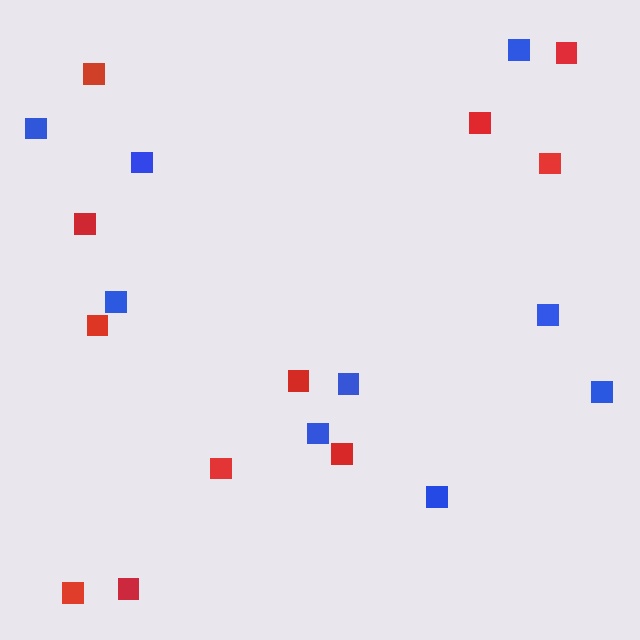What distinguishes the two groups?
There are 2 groups: one group of red squares (11) and one group of blue squares (9).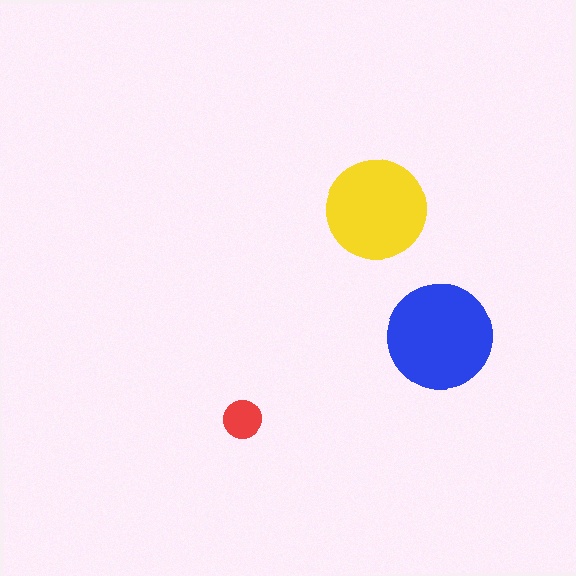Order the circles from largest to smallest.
the blue one, the yellow one, the red one.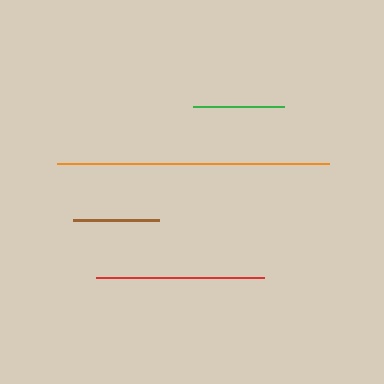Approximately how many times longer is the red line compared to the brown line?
The red line is approximately 2.0 times the length of the brown line.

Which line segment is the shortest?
The brown line is the shortest at approximately 86 pixels.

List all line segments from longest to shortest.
From longest to shortest: orange, red, green, brown.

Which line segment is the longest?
The orange line is the longest at approximately 272 pixels.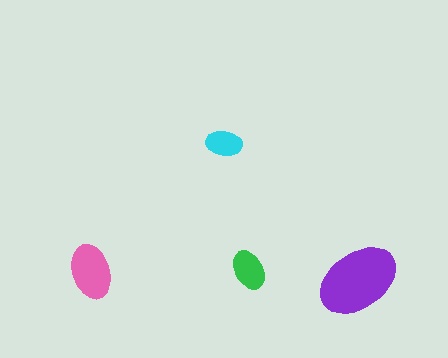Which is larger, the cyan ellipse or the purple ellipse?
The purple one.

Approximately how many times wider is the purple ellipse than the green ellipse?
About 2 times wider.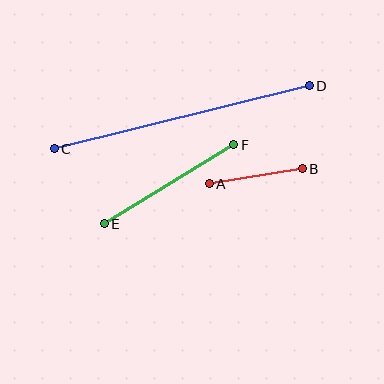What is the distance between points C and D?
The distance is approximately 263 pixels.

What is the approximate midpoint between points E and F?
The midpoint is at approximately (169, 184) pixels.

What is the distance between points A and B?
The distance is approximately 94 pixels.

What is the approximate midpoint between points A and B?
The midpoint is at approximately (256, 176) pixels.